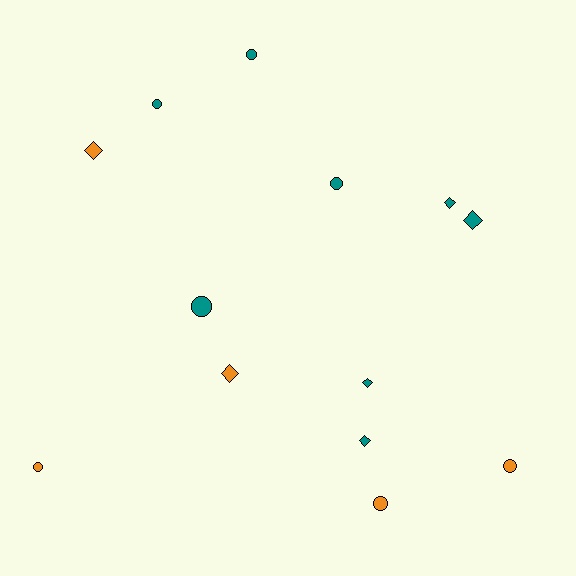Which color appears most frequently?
Teal, with 8 objects.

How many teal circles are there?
There are 4 teal circles.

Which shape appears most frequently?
Circle, with 7 objects.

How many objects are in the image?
There are 13 objects.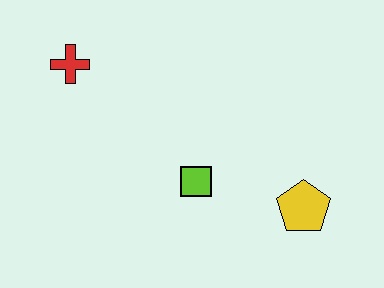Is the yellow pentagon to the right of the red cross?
Yes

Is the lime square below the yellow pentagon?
No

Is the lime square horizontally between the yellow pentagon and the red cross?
Yes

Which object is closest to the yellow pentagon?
The lime square is closest to the yellow pentagon.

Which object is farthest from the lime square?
The red cross is farthest from the lime square.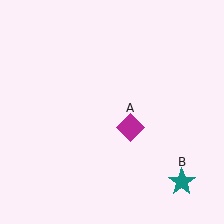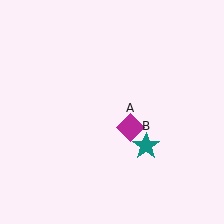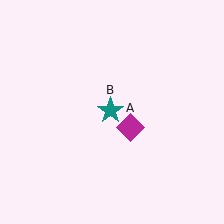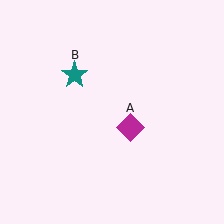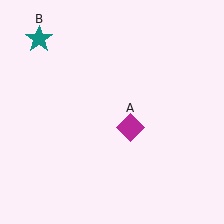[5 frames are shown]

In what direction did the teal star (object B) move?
The teal star (object B) moved up and to the left.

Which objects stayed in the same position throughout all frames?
Magenta diamond (object A) remained stationary.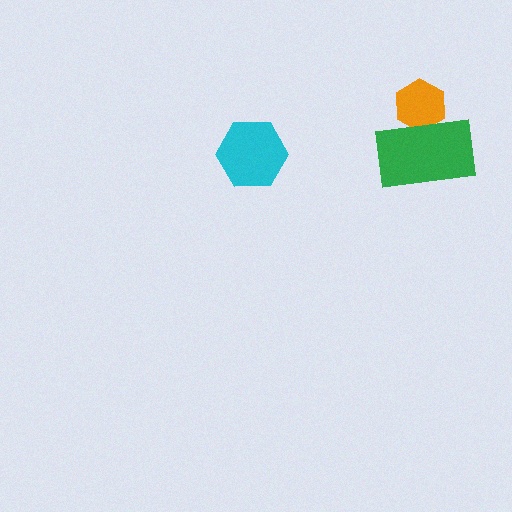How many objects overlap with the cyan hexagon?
0 objects overlap with the cyan hexagon.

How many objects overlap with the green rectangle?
1 object overlaps with the green rectangle.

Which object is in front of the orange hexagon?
The green rectangle is in front of the orange hexagon.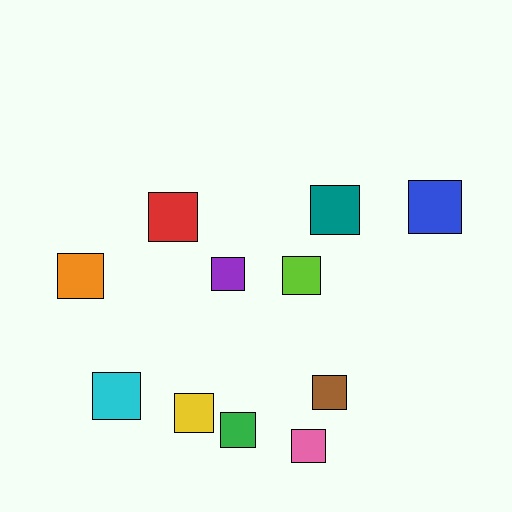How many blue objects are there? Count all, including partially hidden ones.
There is 1 blue object.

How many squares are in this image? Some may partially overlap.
There are 11 squares.